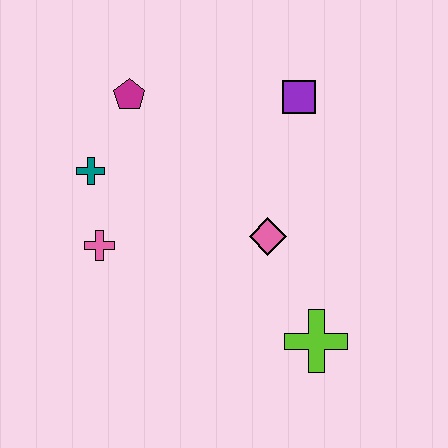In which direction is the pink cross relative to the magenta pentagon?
The pink cross is below the magenta pentagon.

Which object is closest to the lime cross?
The pink diamond is closest to the lime cross.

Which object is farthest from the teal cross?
The lime cross is farthest from the teal cross.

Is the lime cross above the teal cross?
No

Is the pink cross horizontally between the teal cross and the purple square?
Yes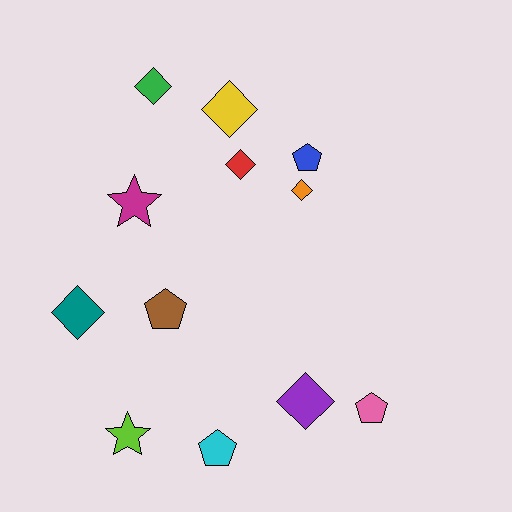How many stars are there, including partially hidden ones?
There are 2 stars.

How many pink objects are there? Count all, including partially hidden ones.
There is 1 pink object.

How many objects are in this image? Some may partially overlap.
There are 12 objects.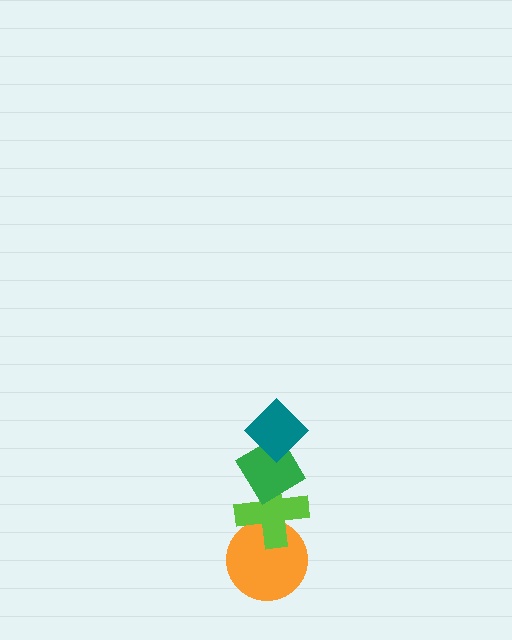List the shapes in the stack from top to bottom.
From top to bottom: the teal diamond, the green diamond, the lime cross, the orange circle.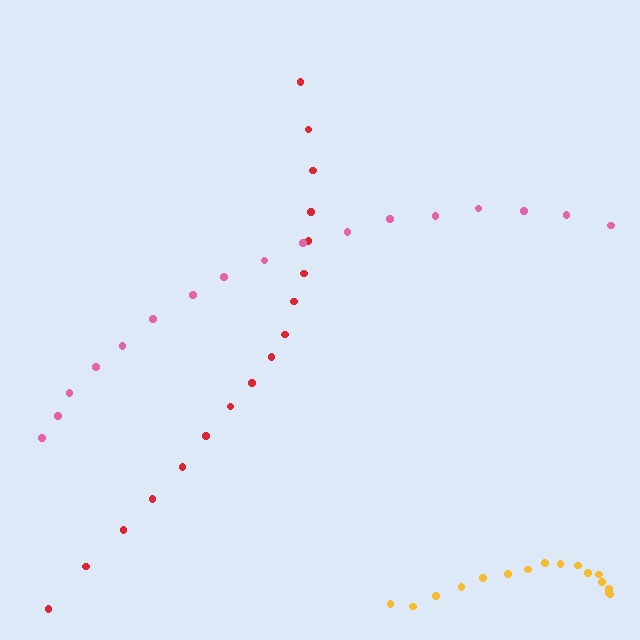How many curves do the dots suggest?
There are 3 distinct paths.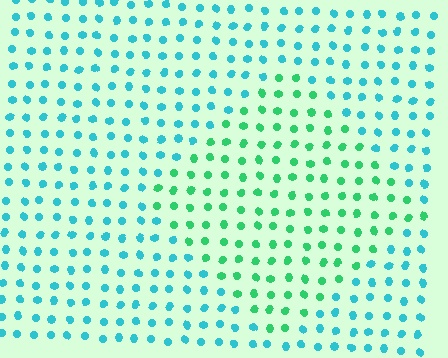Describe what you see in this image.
The image is filled with small cyan elements in a uniform arrangement. A diamond-shaped region is visible where the elements are tinted to a slightly different hue, forming a subtle color boundary.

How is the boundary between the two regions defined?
The boundary is defined purely by a slight shift in hue (about 42 degrees). Spacing, size, and orientation are identical on both sides.